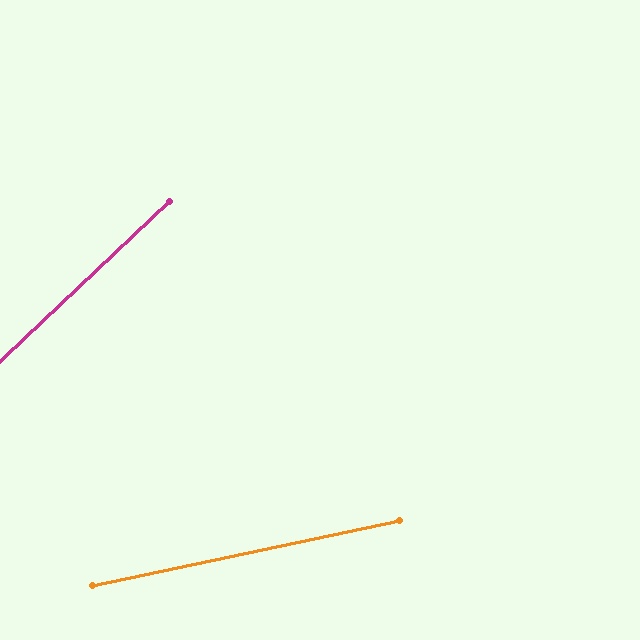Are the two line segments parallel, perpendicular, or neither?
Neither parallel nor perpendicular — they differ by about 31°.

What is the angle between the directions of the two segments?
Approximately 31 degrees.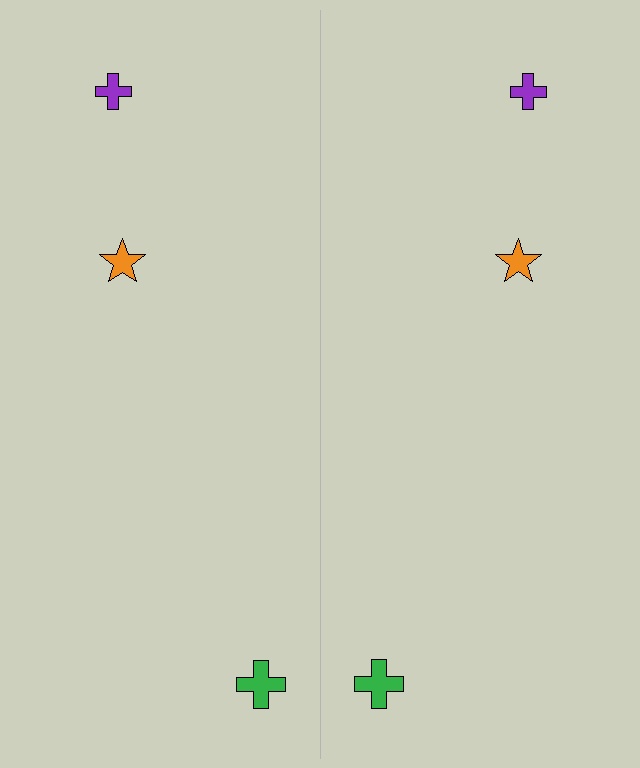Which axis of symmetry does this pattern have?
The pattern has a vertical axis of symmetry running through the center of the image.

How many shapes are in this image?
There are 6 shapes in this image.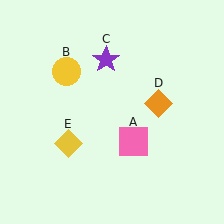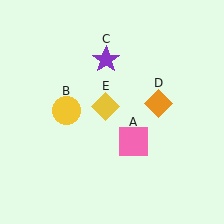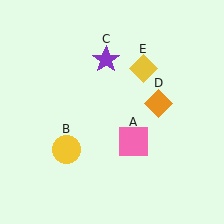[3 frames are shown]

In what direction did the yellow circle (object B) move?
The yellow circle (object B) moved down.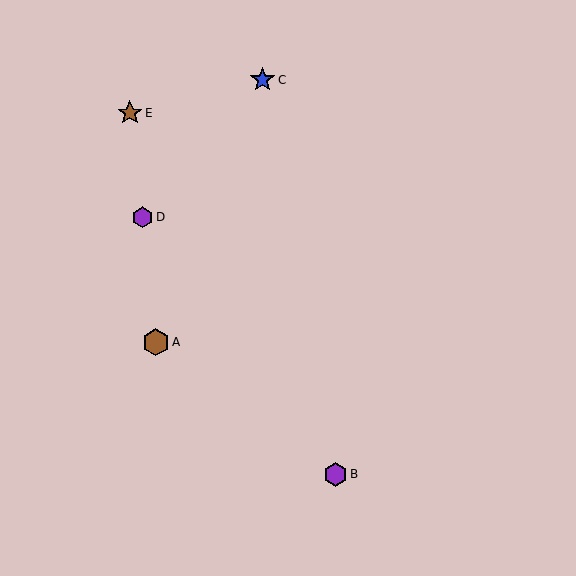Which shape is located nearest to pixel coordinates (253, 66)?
The blue star (labeled C) at (263, 80) is nearest to that location.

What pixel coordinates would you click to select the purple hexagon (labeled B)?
Click at (335, 474) to select the purple hexagon B.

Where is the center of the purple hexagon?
The center of the purple hexagon is at (142, 217).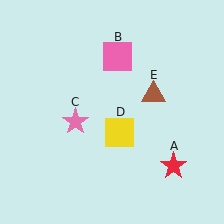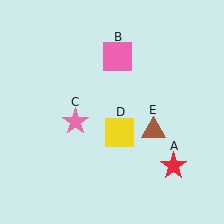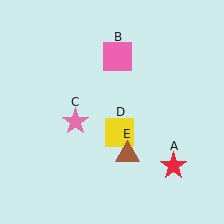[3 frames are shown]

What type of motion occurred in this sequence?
The brown triangle (object E) rotated clockwise around the center of the scene.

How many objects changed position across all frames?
1 object changed position: brown triangle (object E).